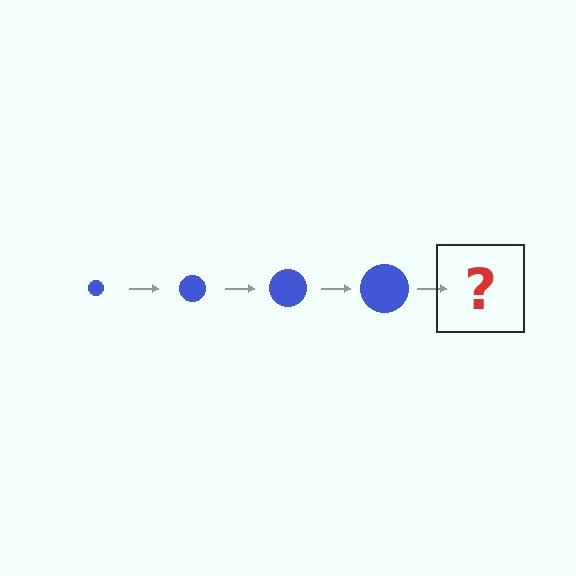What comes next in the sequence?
The next element should be a blue circle, larger than the previous one.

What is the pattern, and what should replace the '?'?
The pattern is that the circle gets progressively larger each step. The '?' should be a blue circle, larger than the previous one.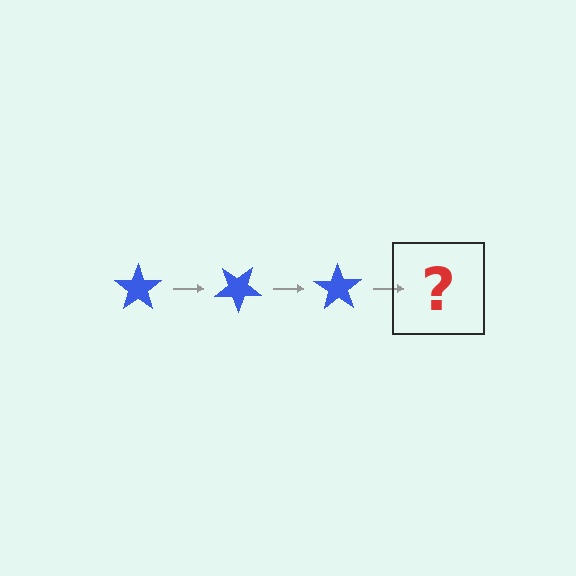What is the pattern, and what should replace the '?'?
The pattern is that the star rotates 35 degrees each step. The '?' should be a blue star rotated 105 degrees.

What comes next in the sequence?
The next element should be a blue star rotated 105 degrees.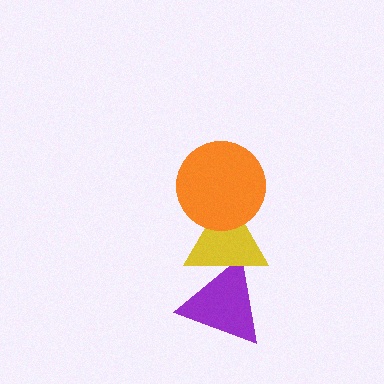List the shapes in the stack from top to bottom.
From top to bottom: the orange circle, the yellow triangle, the purple triangle.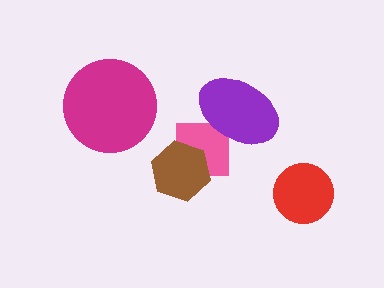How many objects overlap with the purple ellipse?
1 object overlaps with the purple ellipse.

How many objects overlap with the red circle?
0 objects overlap with the red circle.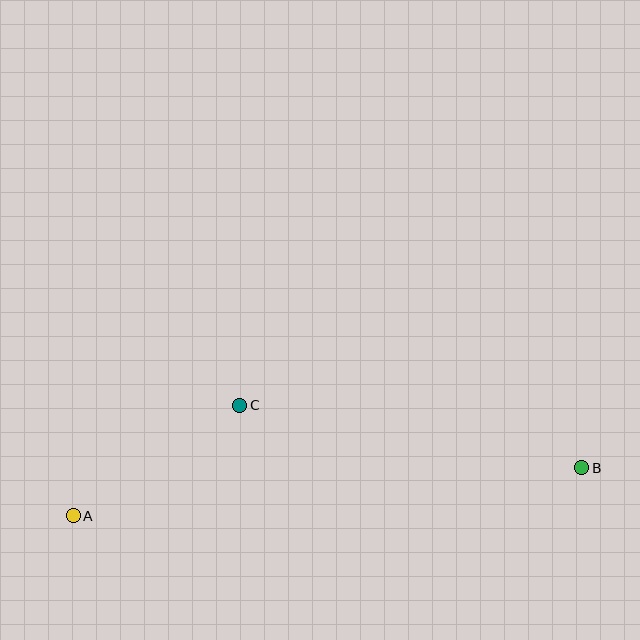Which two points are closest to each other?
Points A and C are closest to each other.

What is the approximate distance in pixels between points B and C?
The distance between B and C is approximately 348 pixels.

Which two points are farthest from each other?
Points A and B are farthest from each other.